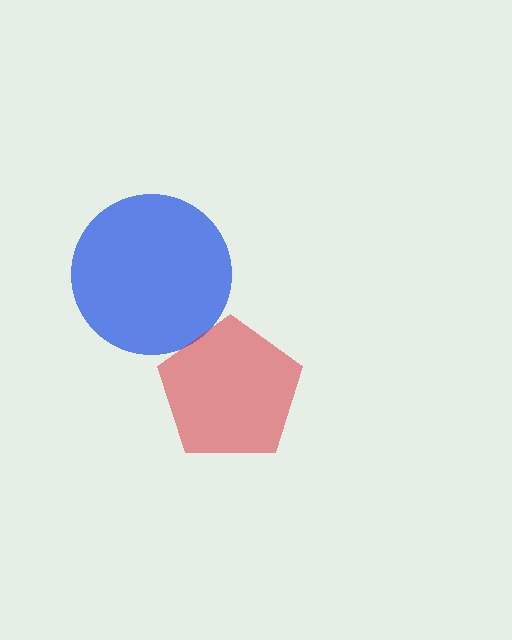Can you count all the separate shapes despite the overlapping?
Yes, there are 2 separate shapes.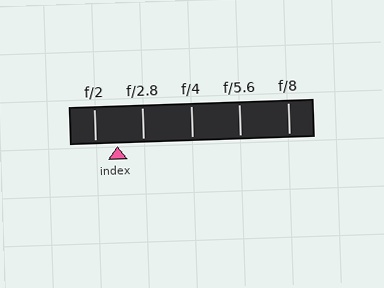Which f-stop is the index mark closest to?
The index mark is closest to f/2.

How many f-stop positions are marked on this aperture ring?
There are 5 f-stop positions marked.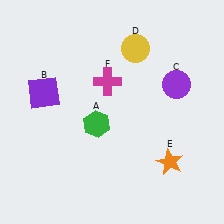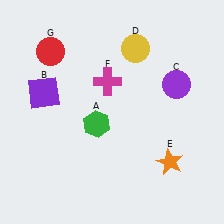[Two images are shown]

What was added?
A red circle (G) was added in Image 2.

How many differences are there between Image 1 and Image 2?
There is 1 difference between the two images.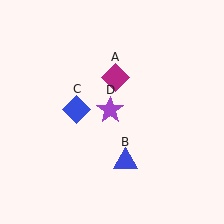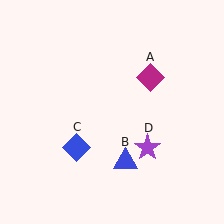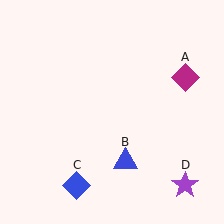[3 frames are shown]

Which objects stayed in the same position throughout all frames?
Blue triangle (object B) remained stationary.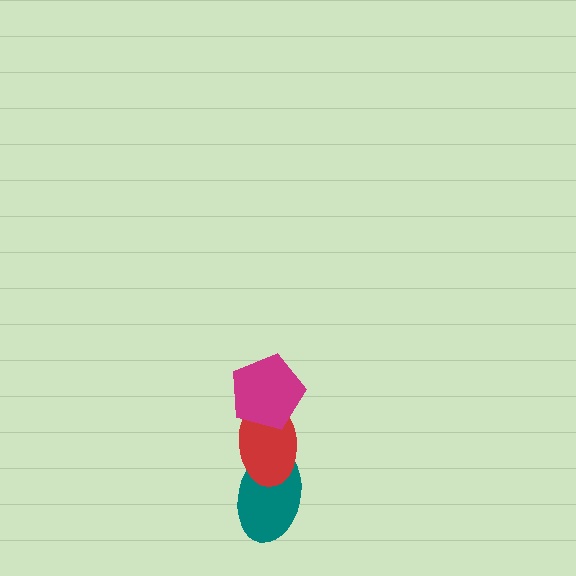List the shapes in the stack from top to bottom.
From top to bottom: the magenta pentagon, the red ellipse, the teal ellipse.